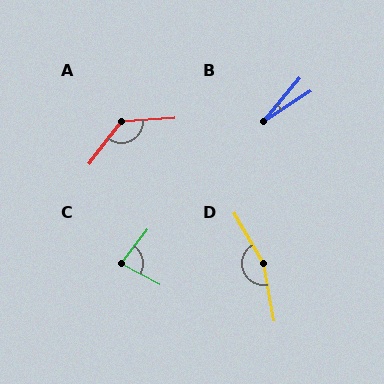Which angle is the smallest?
B, at approximately 17 degrees.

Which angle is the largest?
D, at approximately 160 degrees.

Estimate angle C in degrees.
Approximately 80 degrees.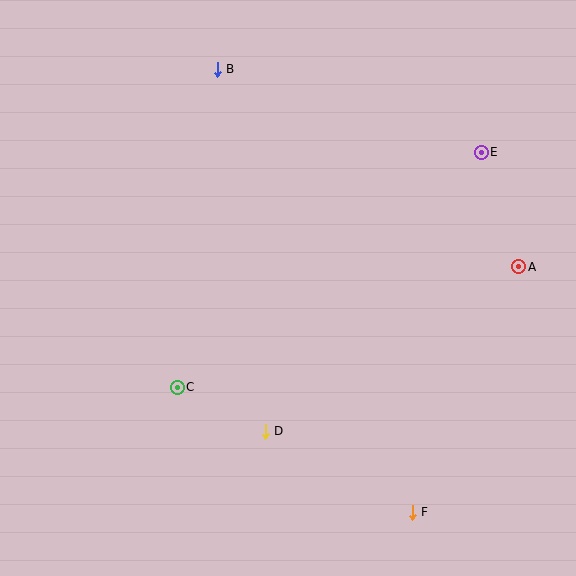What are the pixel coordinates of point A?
Point A is at (519, 267).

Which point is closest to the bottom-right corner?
Point F is closest to the bottom-right corner.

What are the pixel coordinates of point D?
Point D is at (265, 431).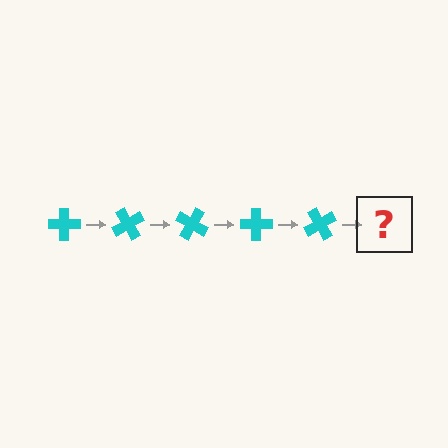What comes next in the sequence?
The next element should be a cyan cross rotated 300 degrees.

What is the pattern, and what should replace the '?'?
The pattern is that the cross rotates 60 degrees each step. The '?' should be a cyan cross rotated 300 degrees.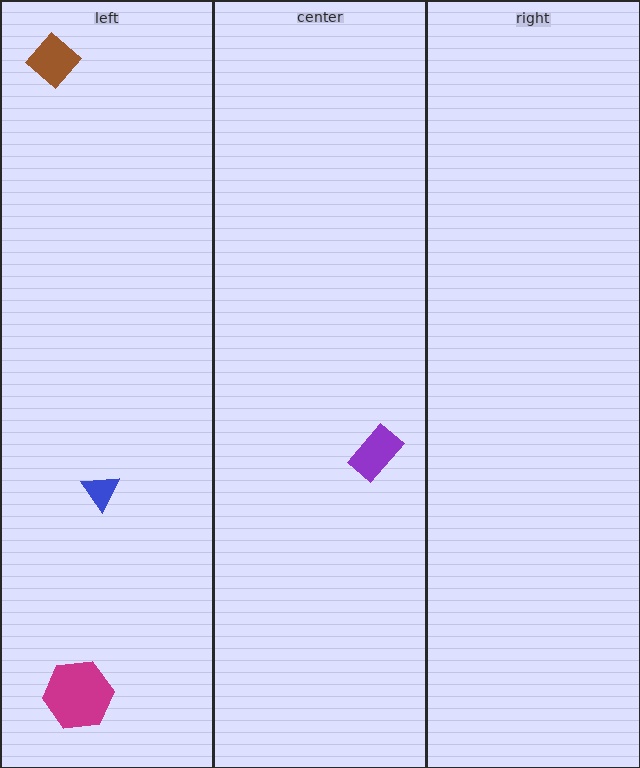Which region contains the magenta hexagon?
The left region.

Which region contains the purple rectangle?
The center region.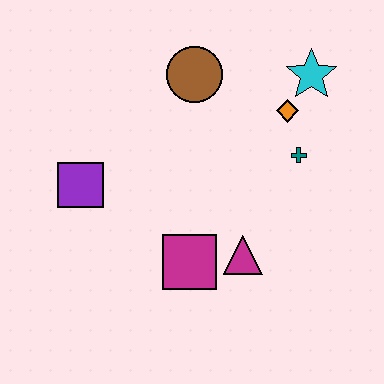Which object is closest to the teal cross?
The orange diamond is closest to the teal cross.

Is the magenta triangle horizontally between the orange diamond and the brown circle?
Yes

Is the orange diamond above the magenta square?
Yes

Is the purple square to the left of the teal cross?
Yes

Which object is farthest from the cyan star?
The purple square is farthest from the cyan star.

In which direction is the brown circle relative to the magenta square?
The brown circle is above the magenta square.